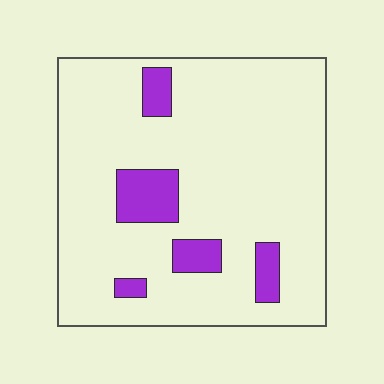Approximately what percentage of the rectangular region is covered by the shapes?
Approximately 10%.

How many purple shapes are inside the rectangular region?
5.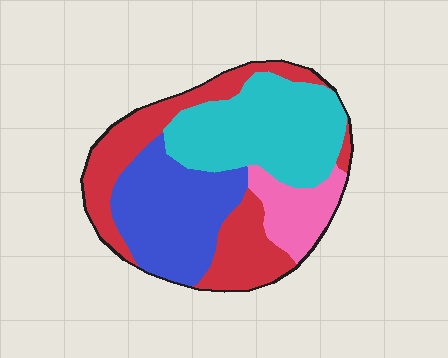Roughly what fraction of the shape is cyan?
Cyan covers 31% of the shape.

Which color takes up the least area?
Pink, at roughly 10%.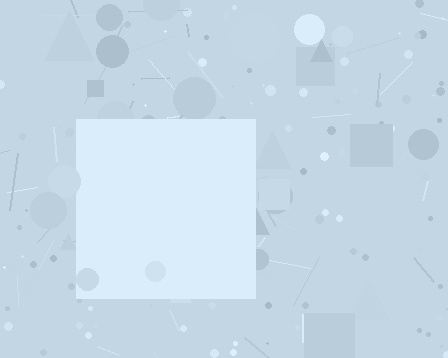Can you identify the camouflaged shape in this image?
The camouflaged shape is a square.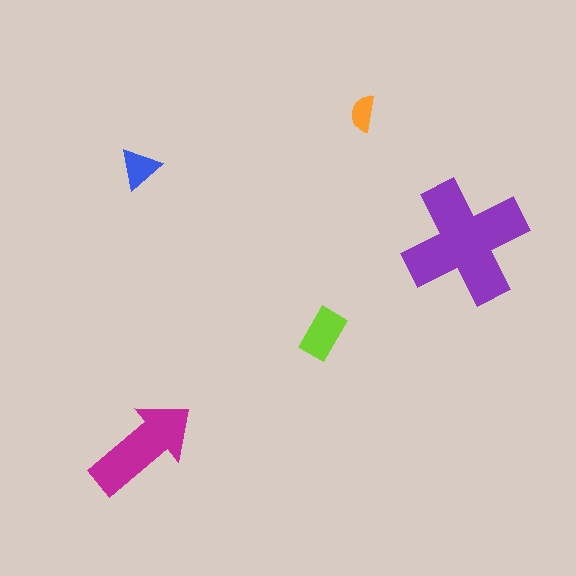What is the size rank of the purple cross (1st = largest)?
1st.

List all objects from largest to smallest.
The purple cross, the magenta arrow, the lime rectangle, the blue triangle, the orange semicircle.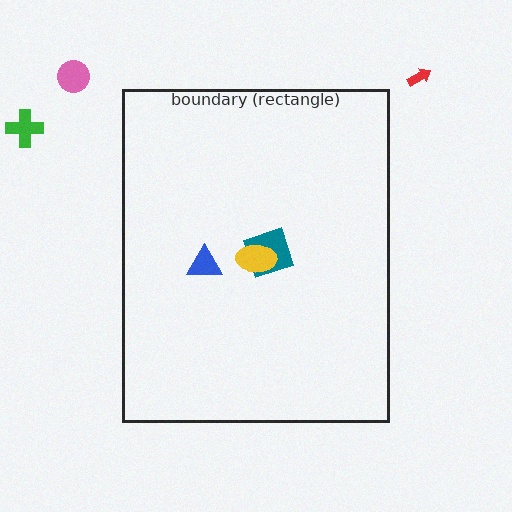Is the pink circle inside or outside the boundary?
Outside.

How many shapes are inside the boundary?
3 inside, 3 outside.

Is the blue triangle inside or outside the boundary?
Inside.